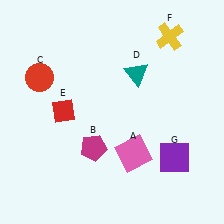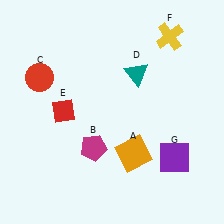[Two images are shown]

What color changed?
The square (A) changed from pink in Image 1 to orange in Image 2.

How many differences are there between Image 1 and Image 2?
There is 1 difference between the two images.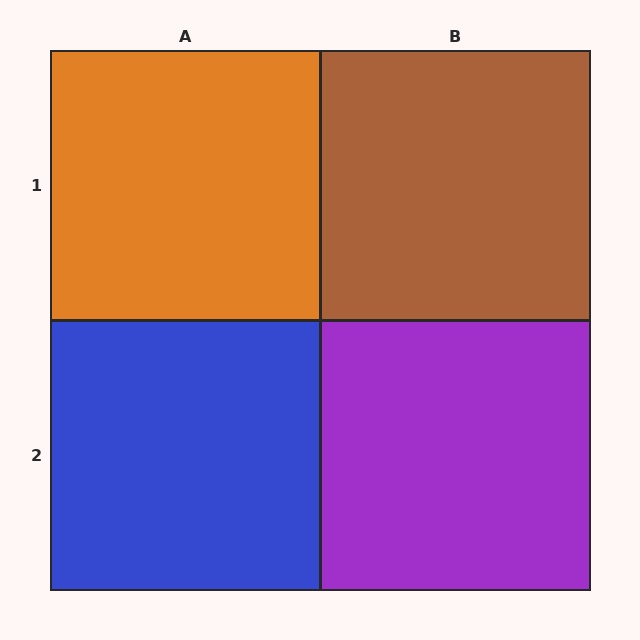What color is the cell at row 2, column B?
Purple.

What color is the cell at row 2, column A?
Blue.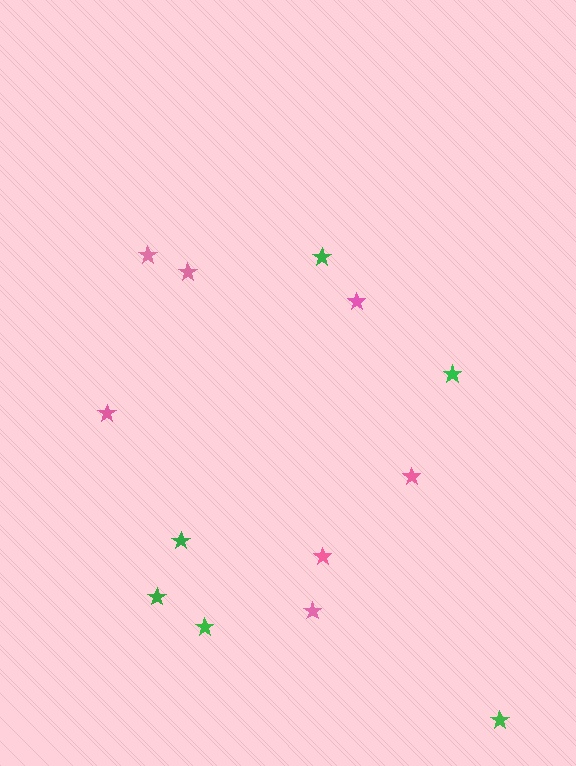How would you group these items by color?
There are 2 groups: one group of green stars (6) and one group of pink stars (7).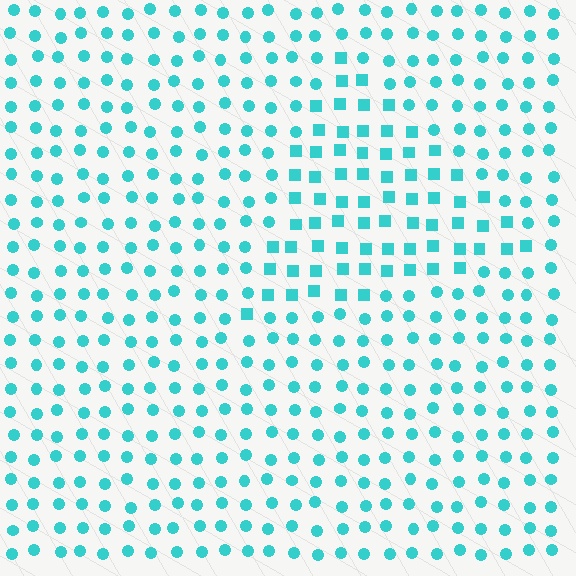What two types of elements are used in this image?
The image uses squares inside the triangle region and circles outside it.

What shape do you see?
I see a triangle.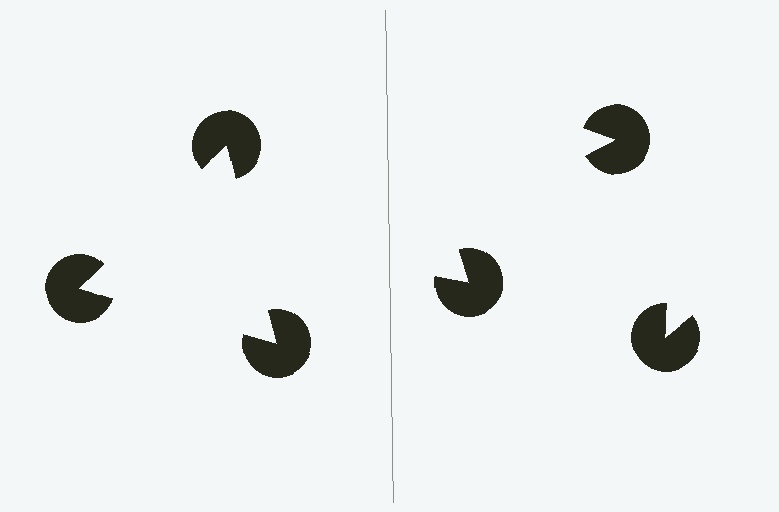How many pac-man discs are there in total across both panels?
6 — 3 on each side.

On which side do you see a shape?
An illusory triangle appears on the left side. On the right side the wedge cuts are rotated, so no coherent shape forms.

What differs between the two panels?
The pac-man discs are positioned identically on both sides; only the wedge orientations differ. On the left they align to a triangle; on the right they are misaligned.